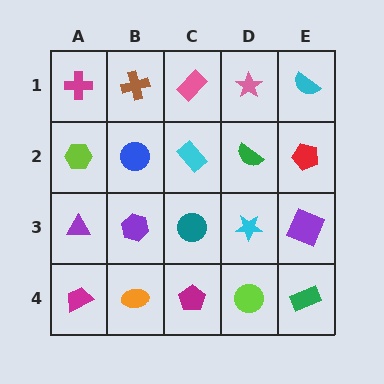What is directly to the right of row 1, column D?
A cyan semicircle.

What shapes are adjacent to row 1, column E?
A red pentagon (row 2, column E), a pink star (row 1, column D).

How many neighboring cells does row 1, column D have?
3.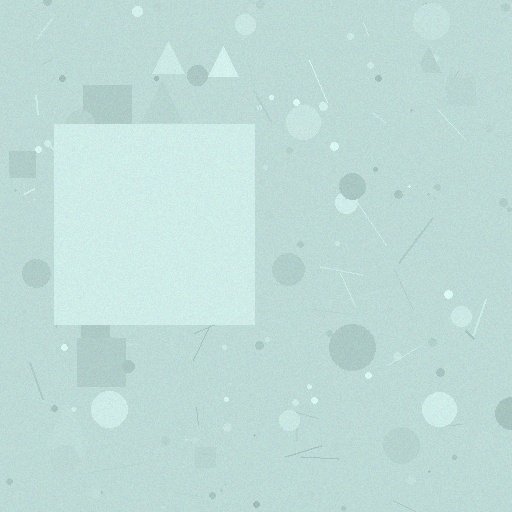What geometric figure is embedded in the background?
A square is embedded in the background.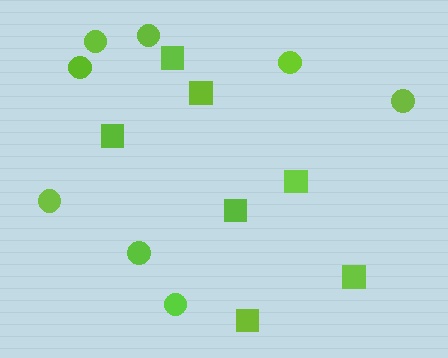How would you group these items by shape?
There are 2 groups: one group of circles (8) and one group of squares (7).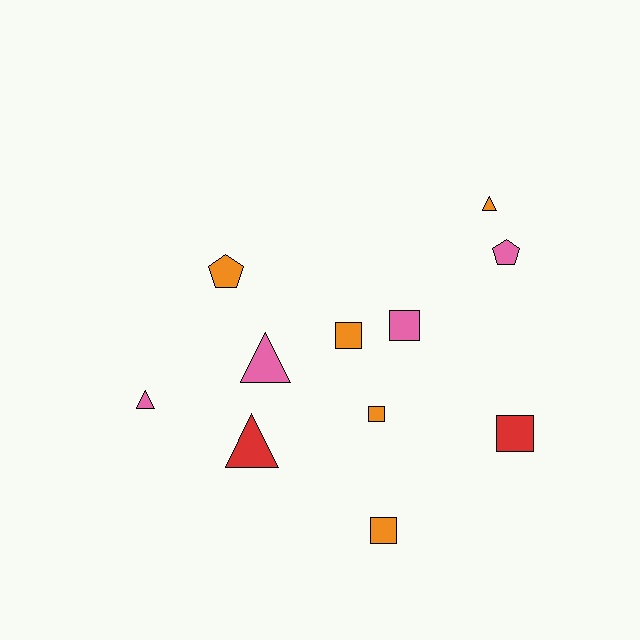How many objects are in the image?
There are 11 objects.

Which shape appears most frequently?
Square, with 5 objects.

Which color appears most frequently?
Orange, with 5 objects.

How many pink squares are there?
There is 1 pink square.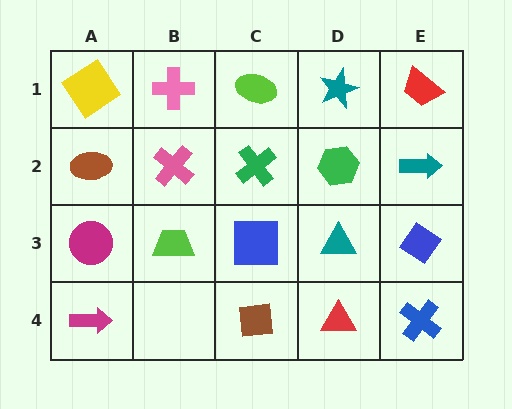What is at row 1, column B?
A pink cross.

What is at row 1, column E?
A red trapezoid.